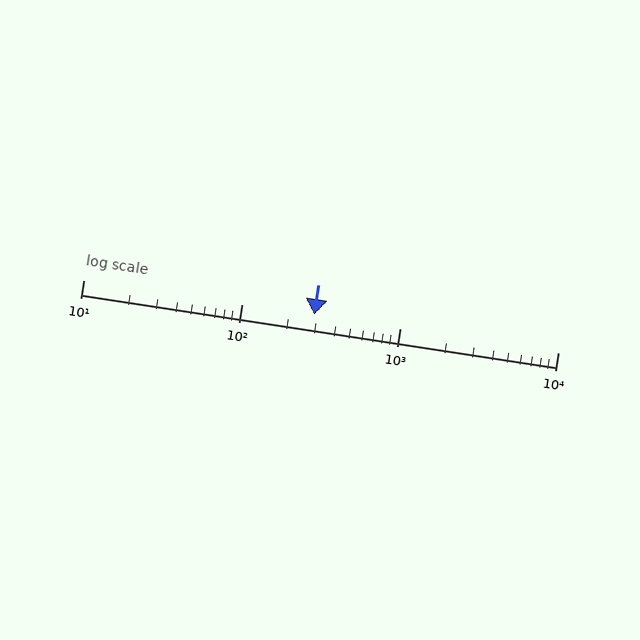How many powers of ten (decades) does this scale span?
The scale spans 3 decades, from 10 to 10000.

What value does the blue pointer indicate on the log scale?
The pointer indicates approximately 290.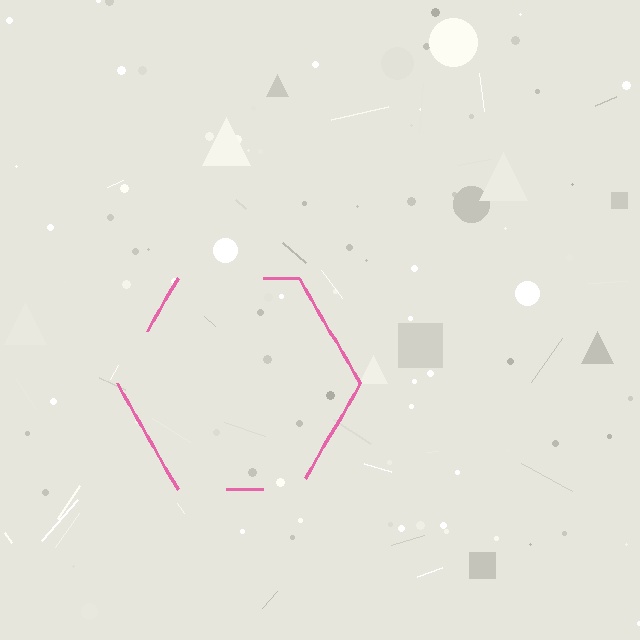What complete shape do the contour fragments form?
The contour fragments form a hexagon.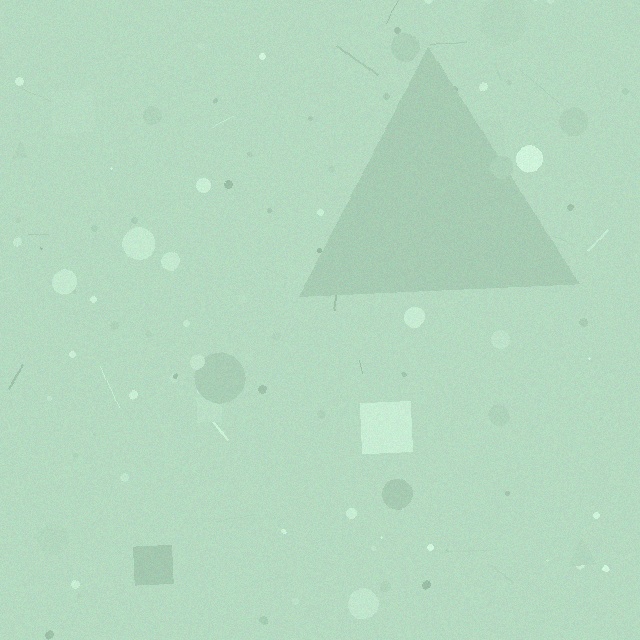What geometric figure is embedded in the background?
A triangle is embedded in the background.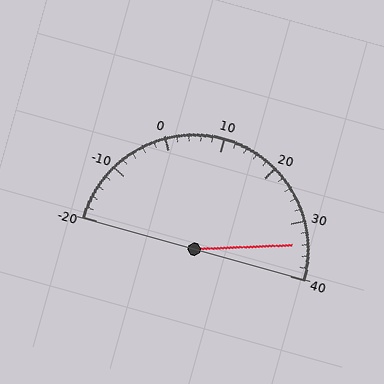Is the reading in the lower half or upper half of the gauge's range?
The reading is in the upper half of the range (-20 to 40).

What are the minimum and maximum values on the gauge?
The gauge ranges from -20 to 40.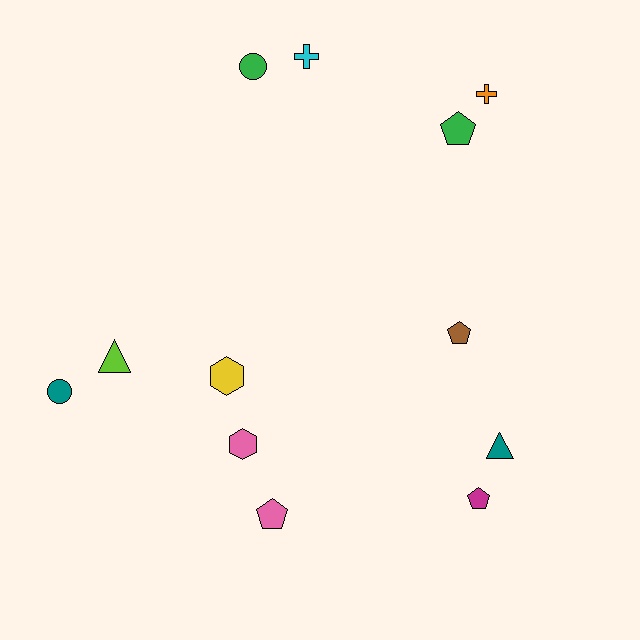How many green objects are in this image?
There are 2 green objects.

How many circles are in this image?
There are 2 circles.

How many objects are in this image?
There are 12 objects.